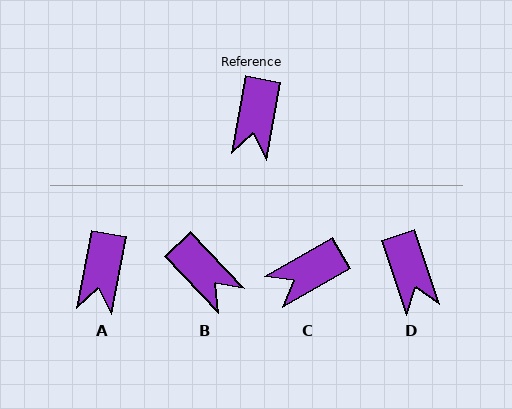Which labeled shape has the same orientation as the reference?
A.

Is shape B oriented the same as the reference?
No, it is off by about 54 degrees.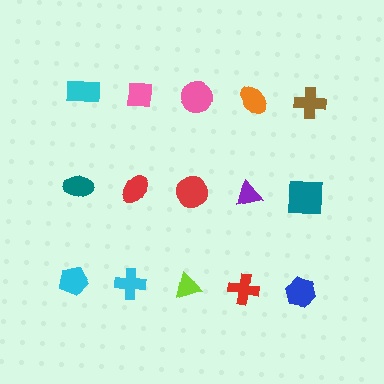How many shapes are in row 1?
5 shapes.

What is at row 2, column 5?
A teal square.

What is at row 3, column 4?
A red cross.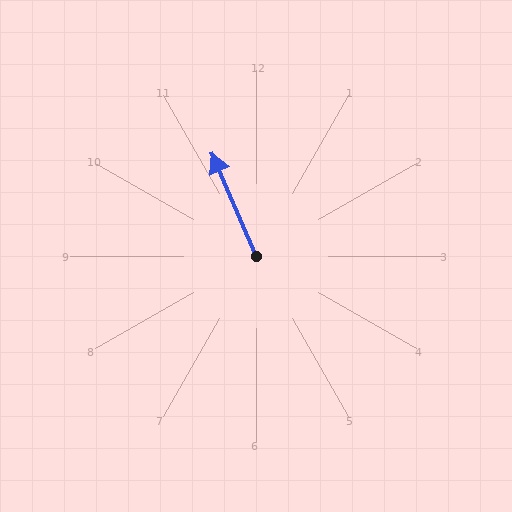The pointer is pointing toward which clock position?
Roughly 11 o'clock.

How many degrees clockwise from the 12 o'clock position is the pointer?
Approximately 337 degrees.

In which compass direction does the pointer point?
Northwest.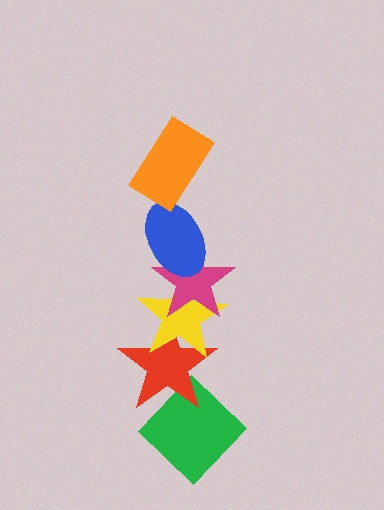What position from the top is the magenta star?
The magenta star is 3rd from the top.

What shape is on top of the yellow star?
The magenta star is on top of the yellow star.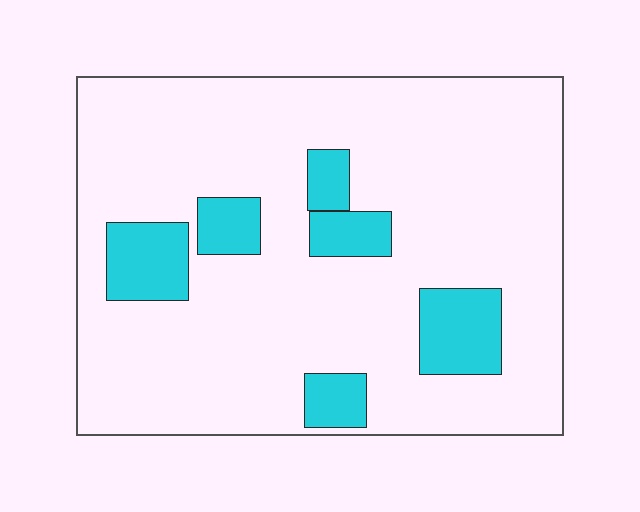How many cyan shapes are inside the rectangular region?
6.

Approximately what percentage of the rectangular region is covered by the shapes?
Approximately 15%.